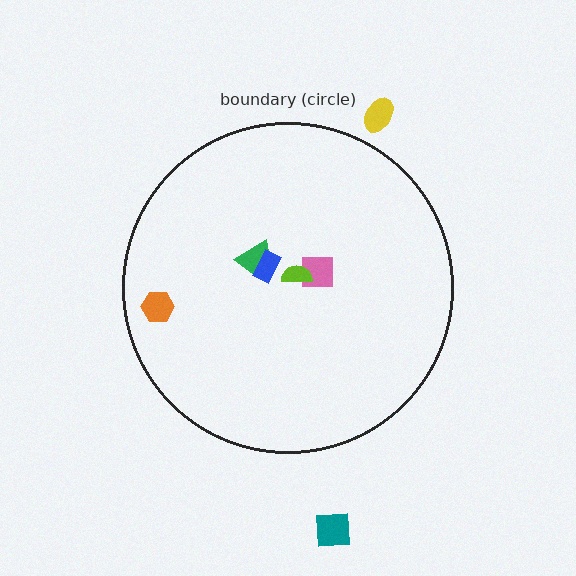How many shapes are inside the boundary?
5 inside, 2 outside.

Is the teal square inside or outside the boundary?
Outside.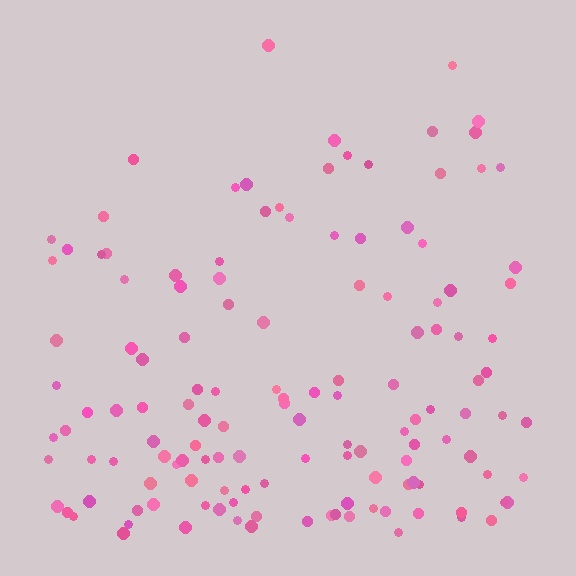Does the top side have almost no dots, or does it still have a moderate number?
Still a moderate number, just noticeably fewer than the bottom.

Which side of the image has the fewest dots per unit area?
The top.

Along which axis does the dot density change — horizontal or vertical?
Vertical.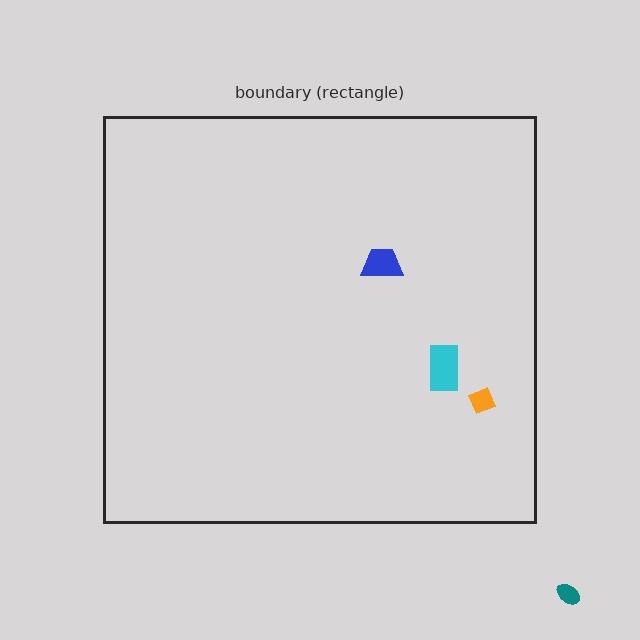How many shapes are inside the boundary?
3 inside, 1 outside.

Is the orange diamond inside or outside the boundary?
Inside.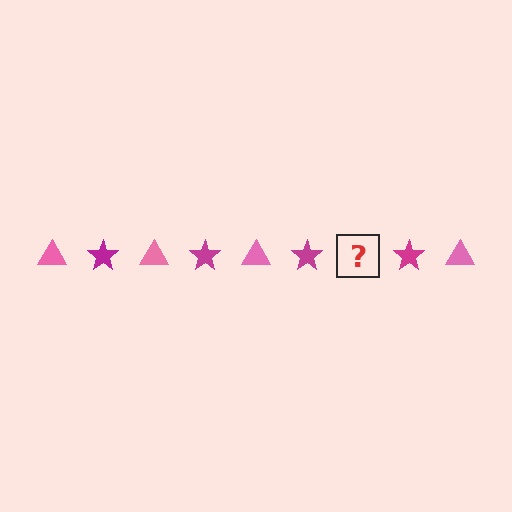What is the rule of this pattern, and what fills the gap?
The rule is that the pattern alternates between pink triangle and magenta star. The gap should be filled with a pink triangle.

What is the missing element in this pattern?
The missing element is a pink triangle.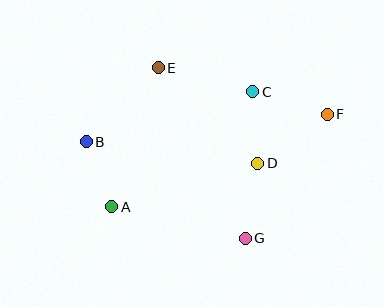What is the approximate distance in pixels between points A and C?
The distance between A and C is approximately 182 pixels.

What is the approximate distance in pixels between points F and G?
The distance between F and G is approximately 149 pixels.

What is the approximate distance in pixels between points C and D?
The distance between C and D is approximately 72 pixels.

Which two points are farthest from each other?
Points B and F are farthest from each other.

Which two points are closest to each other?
Points A and B are closest to each other.